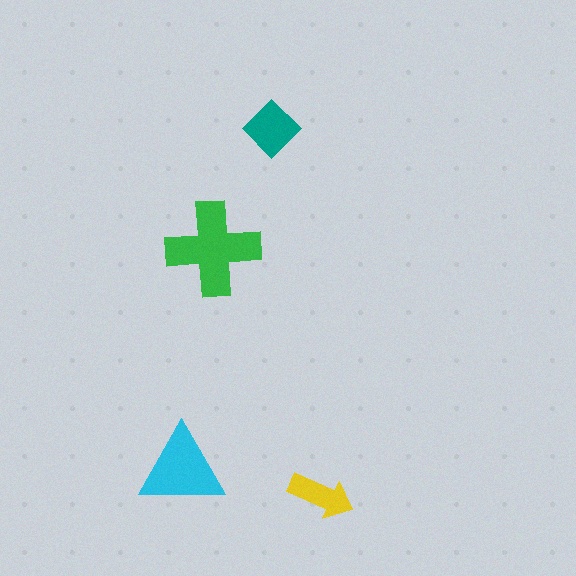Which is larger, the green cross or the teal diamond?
The green cross.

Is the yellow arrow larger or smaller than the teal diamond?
Smaller.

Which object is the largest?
The green cross.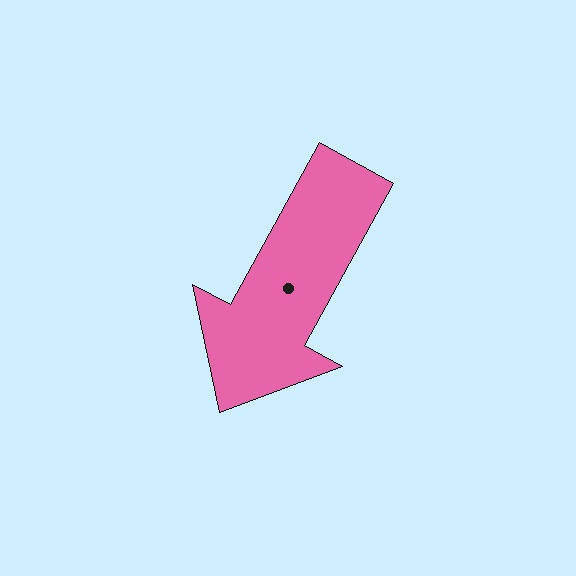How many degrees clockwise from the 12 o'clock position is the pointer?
Approximately 209 degrees.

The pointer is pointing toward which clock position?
Roughly 7 o'clock.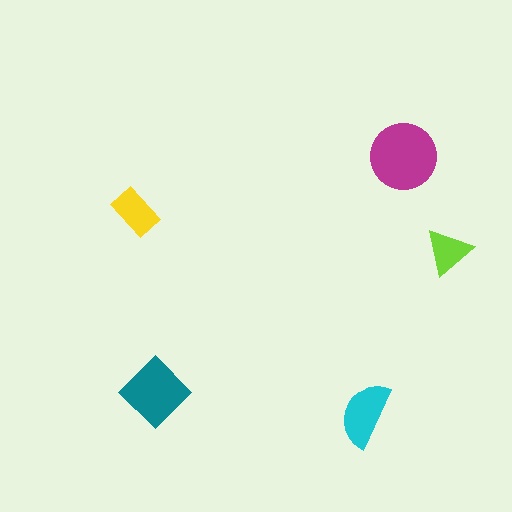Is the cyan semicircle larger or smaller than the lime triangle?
Larger.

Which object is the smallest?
The lime triangle.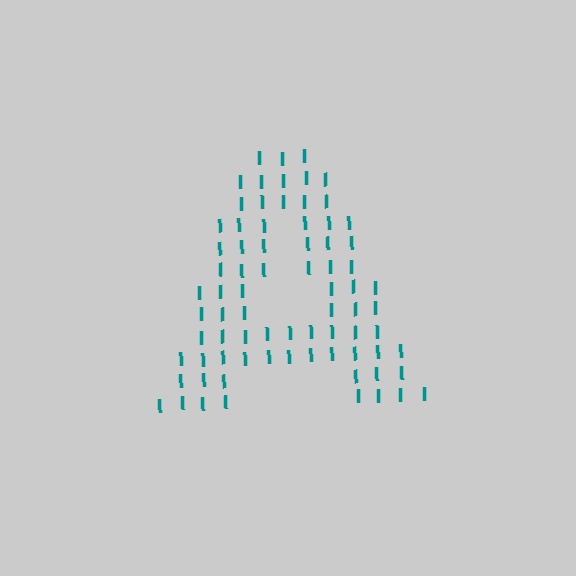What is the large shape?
The large shape is the letter A.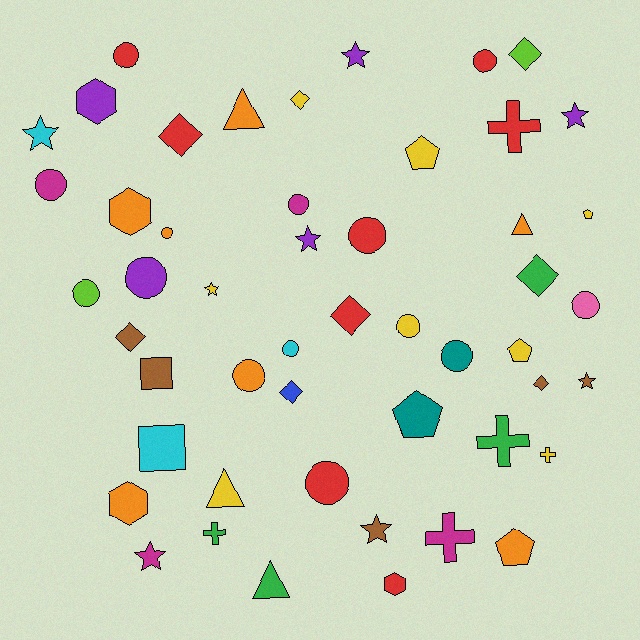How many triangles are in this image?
There are 4 triangles.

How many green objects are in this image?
There are 4 green objects.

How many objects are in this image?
There are 50 objects.